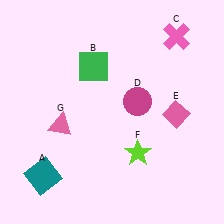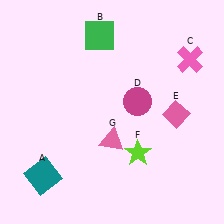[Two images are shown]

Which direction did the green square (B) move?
The green square (B) moved up.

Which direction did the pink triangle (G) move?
The pink triangle (G) moved right.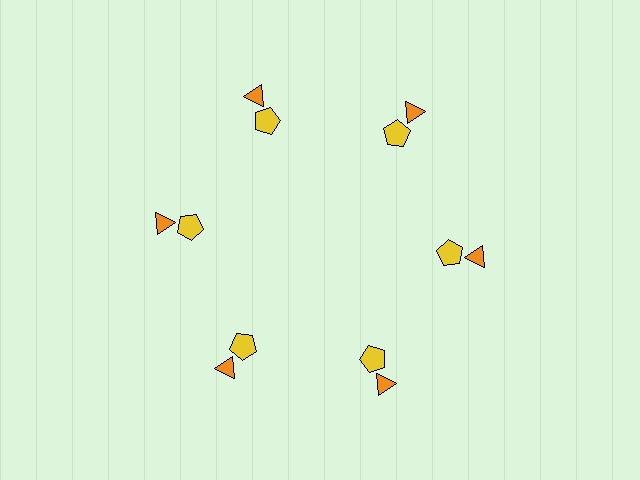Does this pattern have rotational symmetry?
Yes, this pattern has 6-fold rotational symmetry. It looks the same after rotating 60 degrees around the center.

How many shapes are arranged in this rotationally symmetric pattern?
There are 12 shapes, arranged in 6 groups of 2.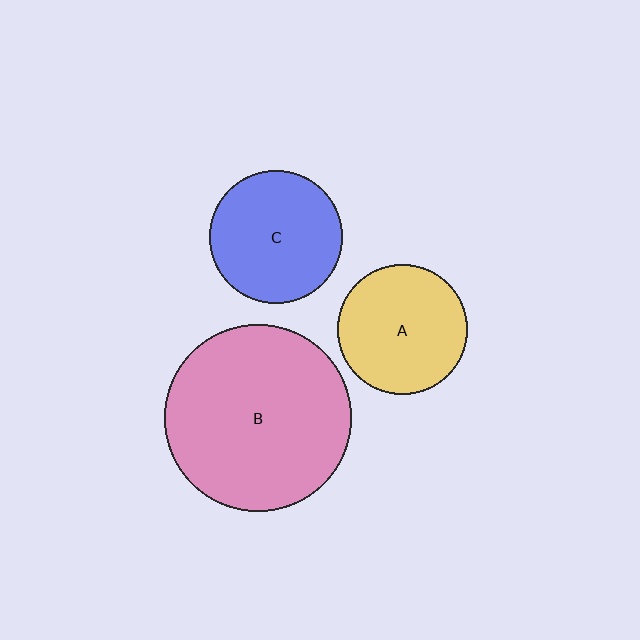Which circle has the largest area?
Circle B (pink).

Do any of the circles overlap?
No, none of the circles overlap.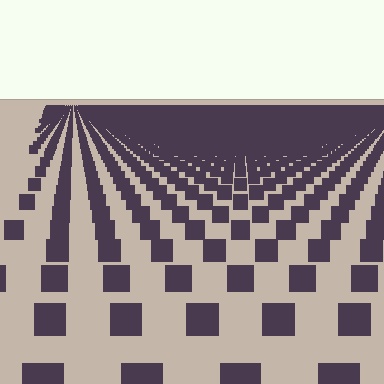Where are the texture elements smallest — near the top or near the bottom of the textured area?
Near the top.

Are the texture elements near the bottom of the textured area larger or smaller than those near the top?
Larger. Near the bottom, elements are closer to the viewer and appear at a bigger on-screen size.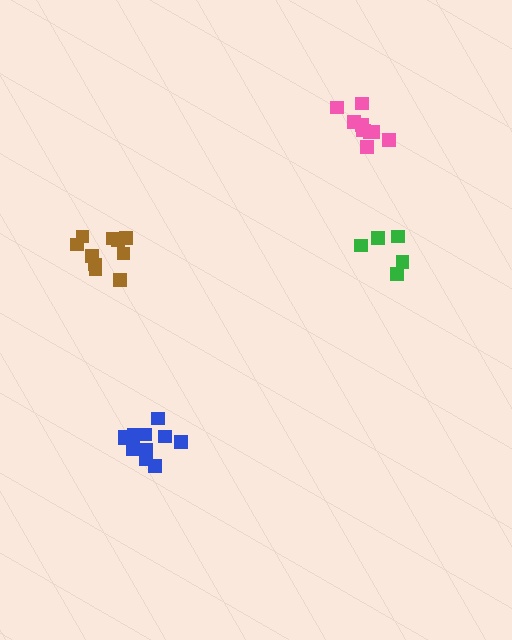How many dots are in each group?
Group 1: 11 dots, Group 2: 11 dots, Group 3: 10 dots, Group 4: 5 dots (37 total).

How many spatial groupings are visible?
There are 4 spatial groupings.